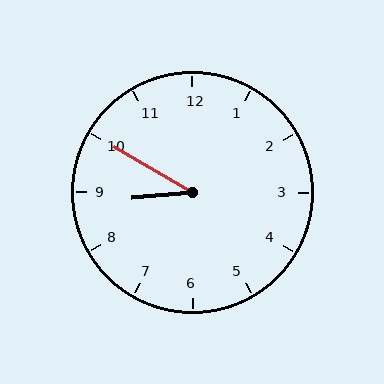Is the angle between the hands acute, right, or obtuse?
It is acute.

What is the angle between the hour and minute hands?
Approximately 35 degrees.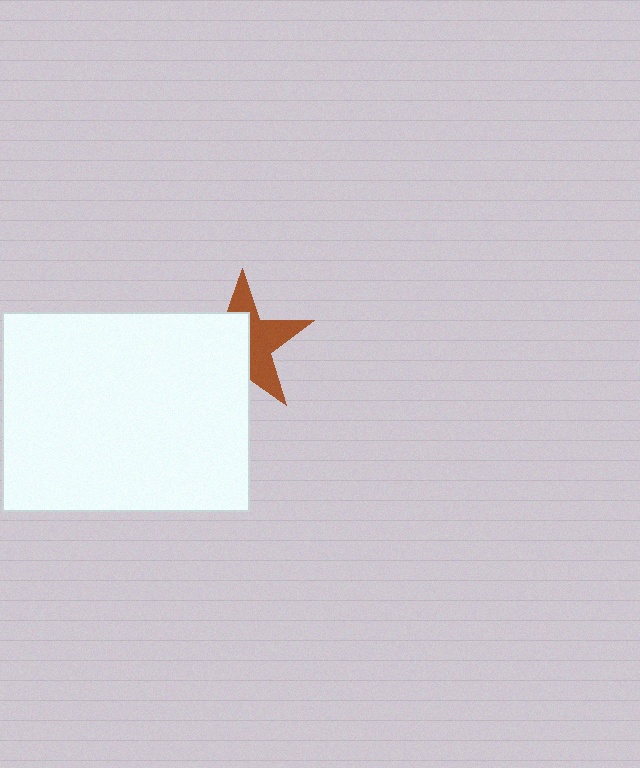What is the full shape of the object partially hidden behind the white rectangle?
The partially hidden object is a brown star.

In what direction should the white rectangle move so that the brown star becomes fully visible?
The white rectangle should move toward the lower-left. That is the shortest direction to clear the overlap and leave the brown star fully visible.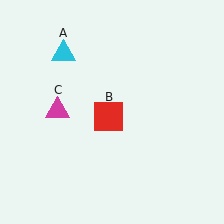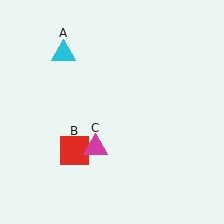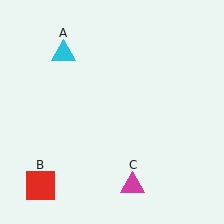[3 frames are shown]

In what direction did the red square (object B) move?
The red square (object B) moved down and to the left.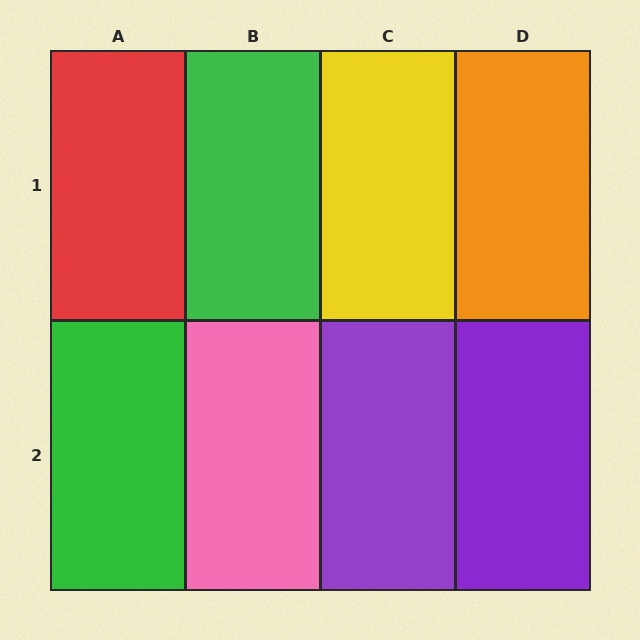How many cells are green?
2 cells are green.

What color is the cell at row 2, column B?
Pink.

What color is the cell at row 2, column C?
Purple.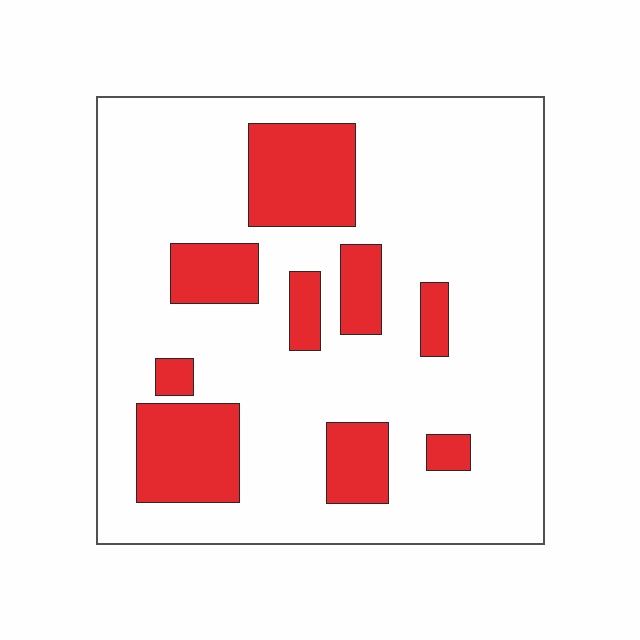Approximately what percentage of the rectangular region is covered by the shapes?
Approximately 20%.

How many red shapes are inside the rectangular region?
9.